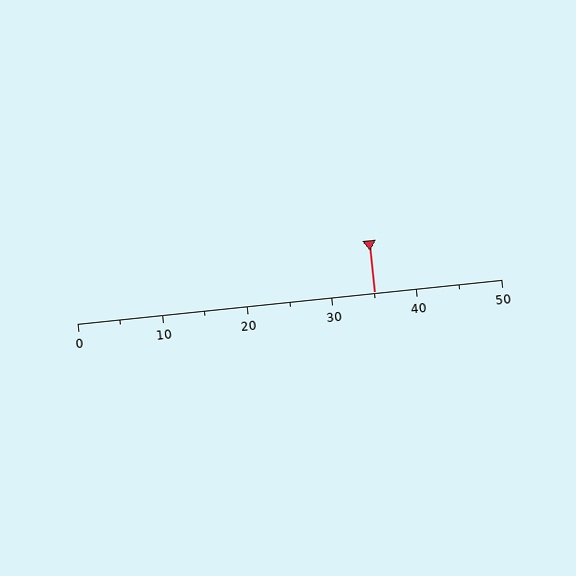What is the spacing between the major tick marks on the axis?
The major ticks are spaced 10 apart.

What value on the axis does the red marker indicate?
The marker indicates approximately 35.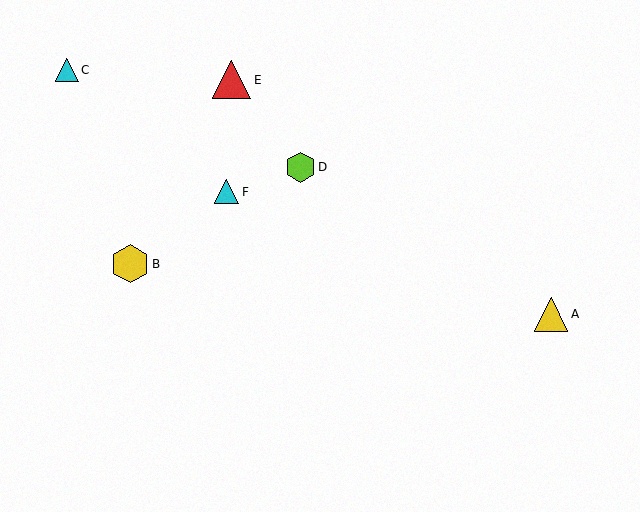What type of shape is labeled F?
Shape F is a cyan triangle.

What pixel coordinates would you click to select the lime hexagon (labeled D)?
Click at (300, 167) to select the lime hexagon D.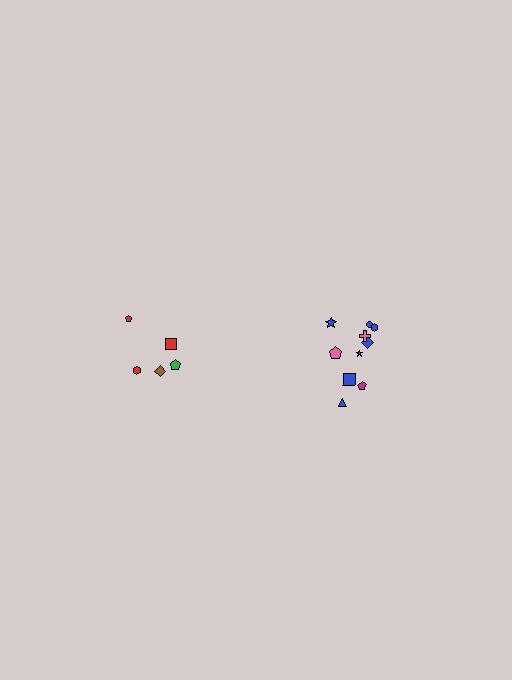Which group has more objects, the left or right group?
The right group.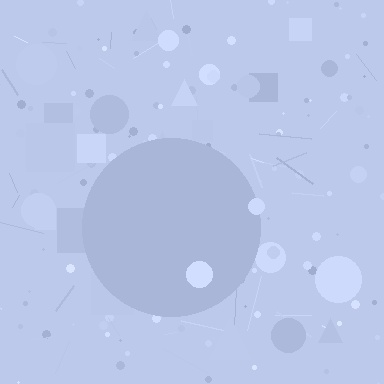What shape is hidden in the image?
A circle is hidden in the image.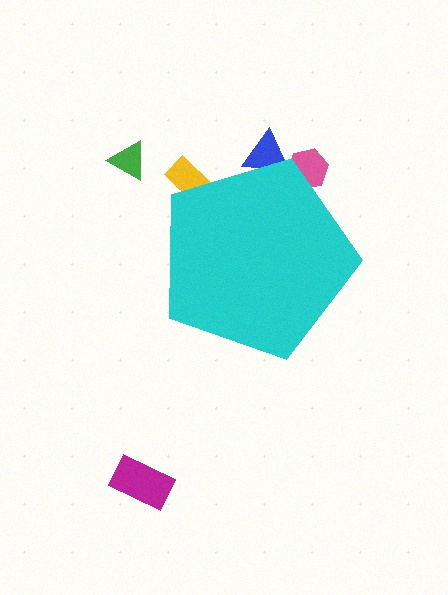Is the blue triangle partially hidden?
Yes, the blue triangle is partially hidden behind the cyan pentagon.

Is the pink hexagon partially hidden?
Yes, the pink hexagon is partially hidden behind the cyan pentagon.